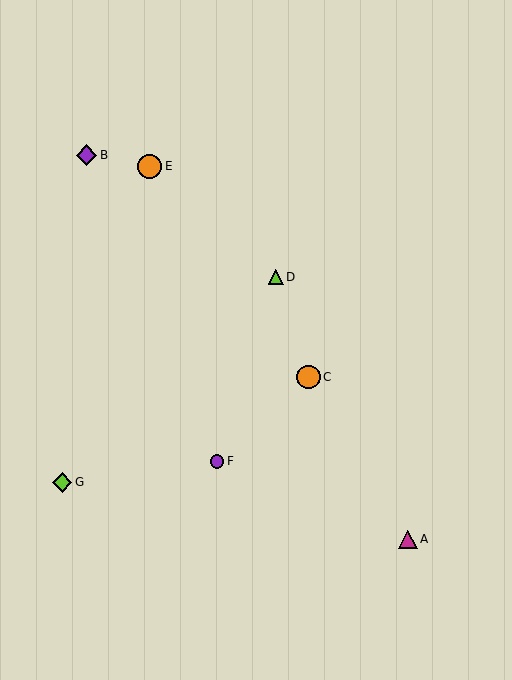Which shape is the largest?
The orange circle (labeled E) is the largest.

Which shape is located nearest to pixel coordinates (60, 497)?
The lime diamond (labeled G) at (62, 482) is nearest to that location.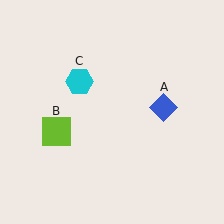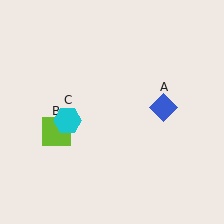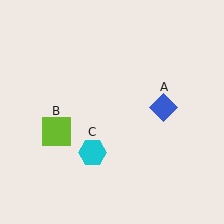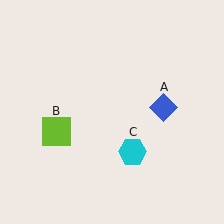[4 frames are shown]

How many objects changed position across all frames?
1 object changed position: cyan hexagon (object C).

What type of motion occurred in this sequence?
The cyan hexagon (object C) rotated counterclockwise around the center of the scene.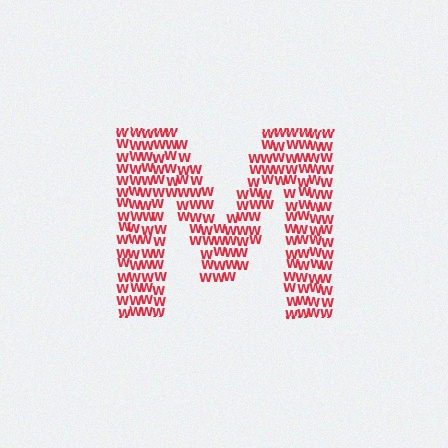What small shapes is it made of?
It is made of small letter W's.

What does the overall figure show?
The overall figure shows the letter M.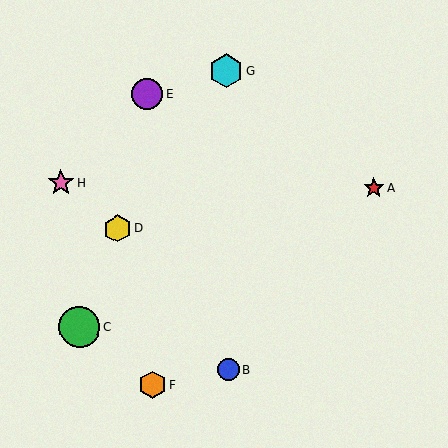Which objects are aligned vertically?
Objects B, G are aligned vertically.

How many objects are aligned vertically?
2 objects (B, G) are aligned vertically.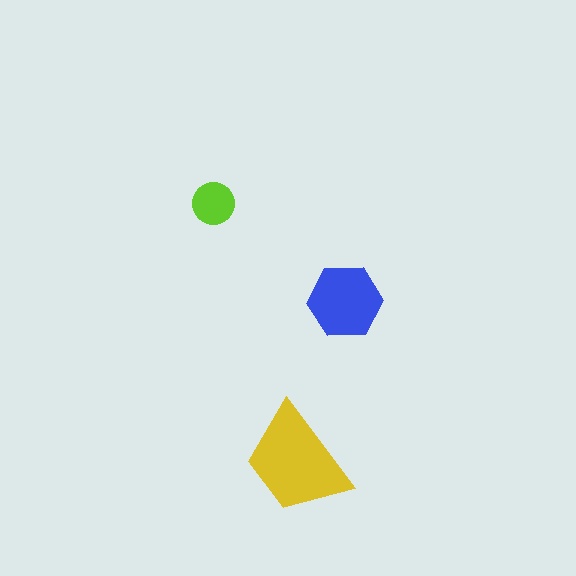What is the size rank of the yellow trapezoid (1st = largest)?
1st.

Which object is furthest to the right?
The blue hexagon is rightmost.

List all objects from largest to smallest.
The yellow trapezoid, the blue hexagon, the lime circle.